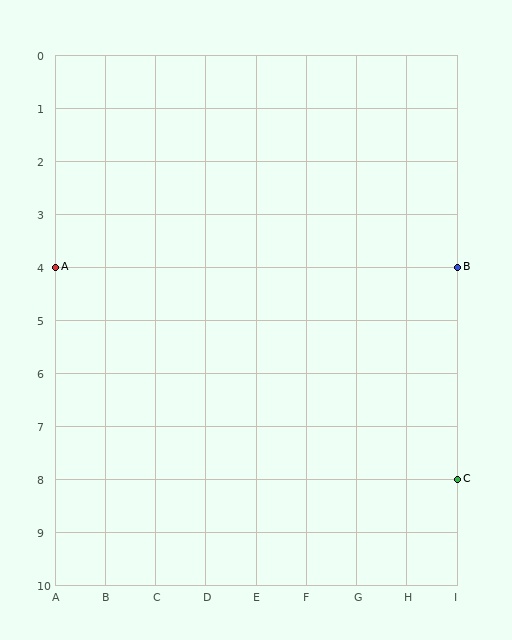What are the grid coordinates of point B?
Point B is at grid coordinates (I, 4).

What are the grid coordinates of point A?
Point A is at grid coordinates (A, 4).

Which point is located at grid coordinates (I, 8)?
Point C is at (I, 8).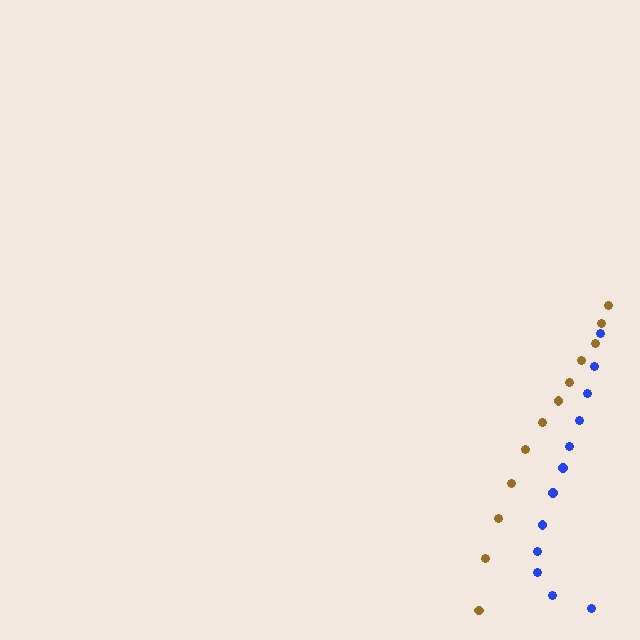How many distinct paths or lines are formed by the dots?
There are 2 distinct paths.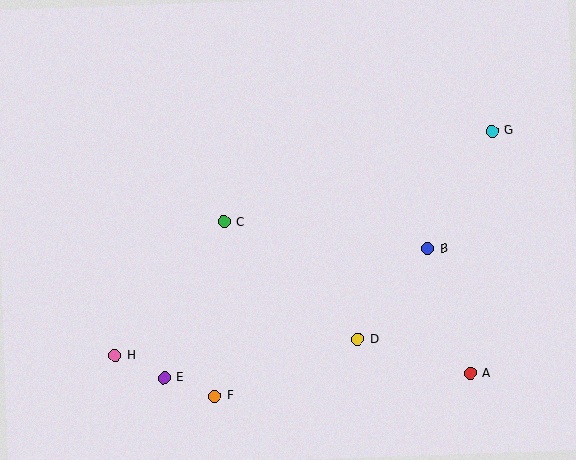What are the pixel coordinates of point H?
Point H is at (115, 355).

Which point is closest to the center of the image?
Point C at (224, 222) is closest to the center.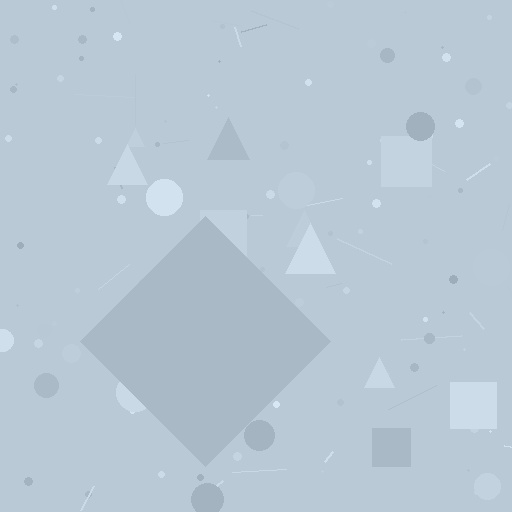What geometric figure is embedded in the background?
A diamond is embedded in the background.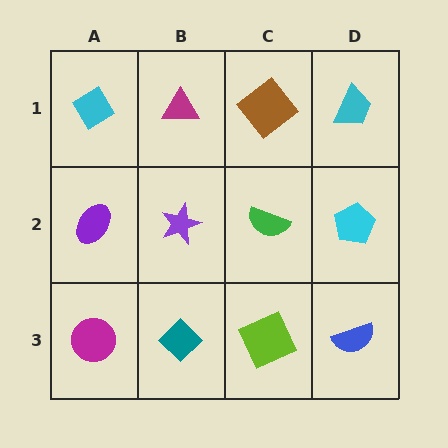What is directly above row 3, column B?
A purple star.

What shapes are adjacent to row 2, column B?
A magenta triangle (row 1, column B), a teal diamond (row 3, column B), a purple ellipse (row 2, column A), a green semicircle (row 2, column C).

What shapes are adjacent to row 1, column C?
A green semicircle (row 2, column C), a magenta triangle (row 1, column B), a cyan trapezoid (row 1, column D).